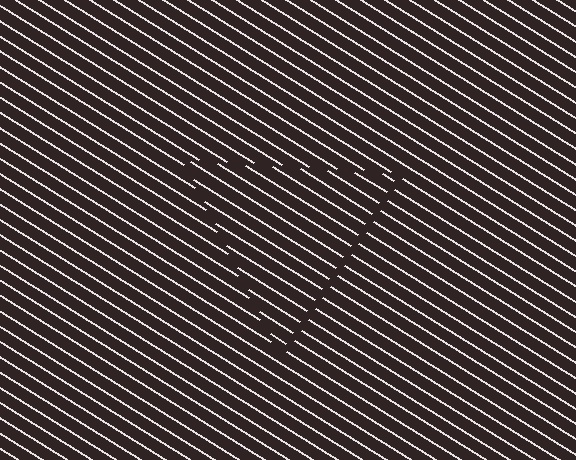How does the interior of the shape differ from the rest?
The interior of the shape contains the same grating, shifted by half a period — the contour is defined by the phase discontinuity where line-ends from the inner and outer gratings abut.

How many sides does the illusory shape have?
3 sides — the line-ends trace a triangle.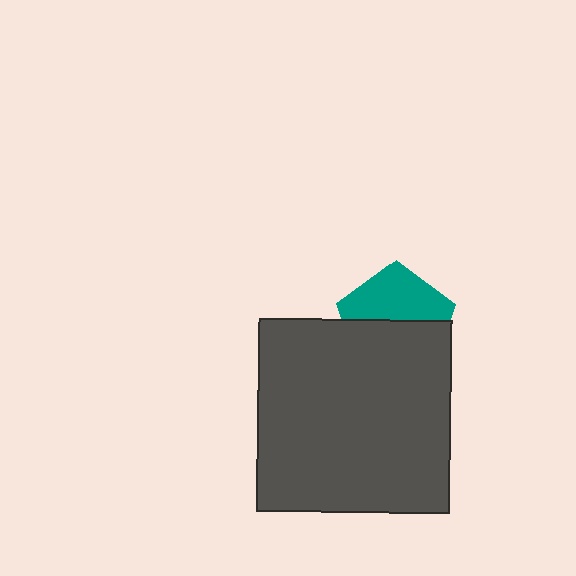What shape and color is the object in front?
The object in front is a dark gray square.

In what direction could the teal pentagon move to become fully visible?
The teal pentagon could move up. That would shift it out from behind the dark gray square entirely.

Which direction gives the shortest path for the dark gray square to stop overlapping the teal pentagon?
Moving down gives the shortest separation.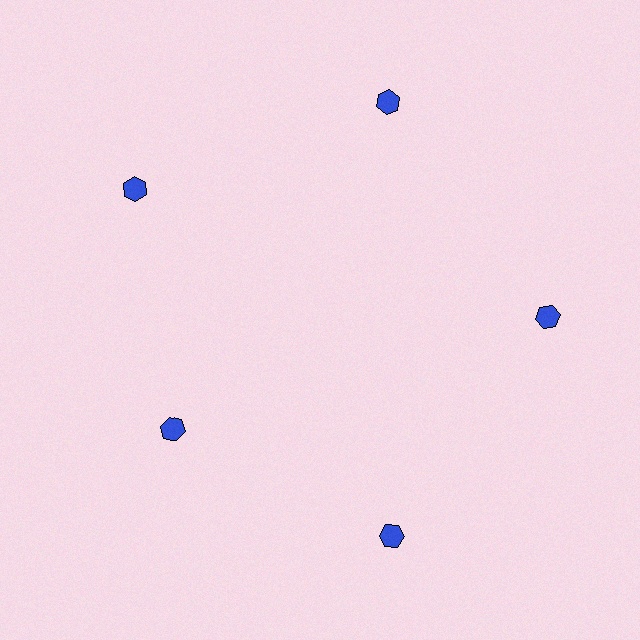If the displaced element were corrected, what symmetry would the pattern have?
It would have 5-fold rotational symmetry — the pattern would map onto itself every 72 degrees.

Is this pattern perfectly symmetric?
No. The 5 blue hexagons are arranged in a ring, but one element near the 8 o'clock position is pulled inward toward the center, breaking the 5-fold rotational symmetry.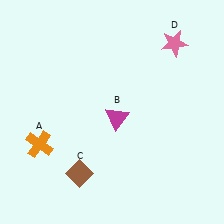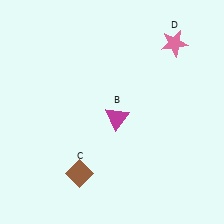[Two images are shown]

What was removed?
The orange cross (A) was removed in Image 2.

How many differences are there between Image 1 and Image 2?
There is 1 difference between the two images.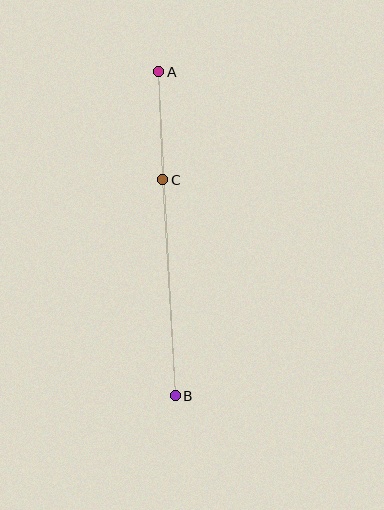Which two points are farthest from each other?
Points A and B are farthest from each other.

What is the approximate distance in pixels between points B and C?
The distance between B and C is approximately 216 pixels.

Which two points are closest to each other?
Points A and C are closest to each other.